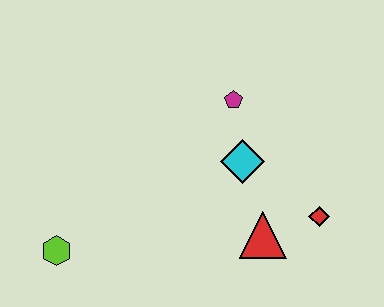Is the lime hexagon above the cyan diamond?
No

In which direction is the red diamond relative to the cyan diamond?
The red diamond is to the right of the cyan diamond.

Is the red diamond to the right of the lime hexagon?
Yes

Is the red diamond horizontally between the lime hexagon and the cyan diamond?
No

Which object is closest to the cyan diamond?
The magenta pentagon is closest to the cyan diamond.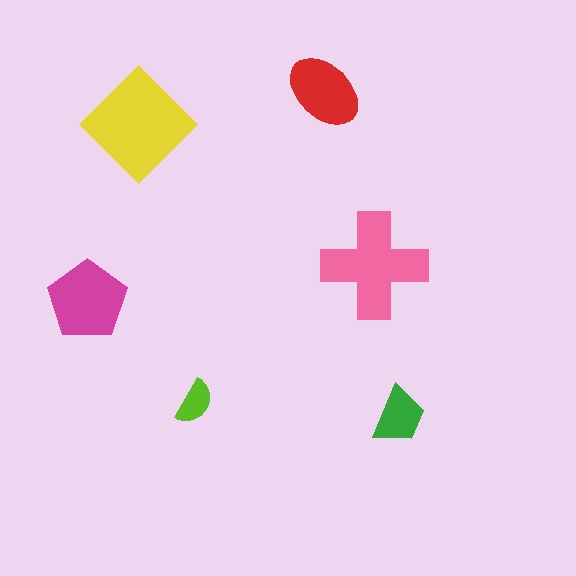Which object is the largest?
The yellow diamond.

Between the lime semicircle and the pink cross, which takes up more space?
The pink cross.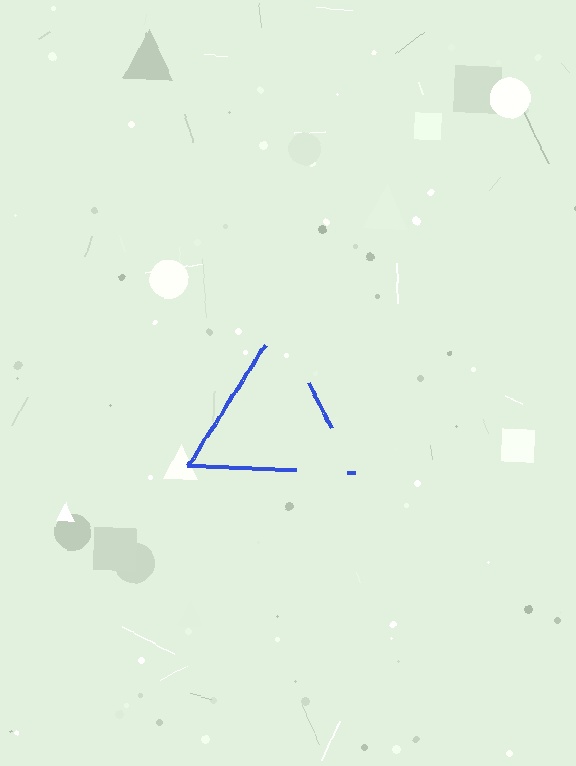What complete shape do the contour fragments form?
The contour fragments form a triangle.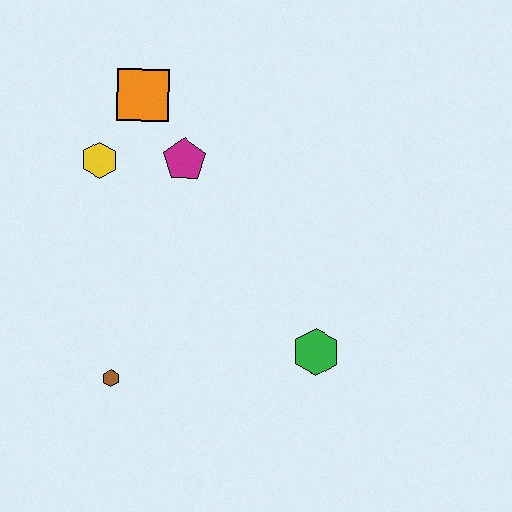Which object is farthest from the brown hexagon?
The orange square is farthest from the brown hexagon.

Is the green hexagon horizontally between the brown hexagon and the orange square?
No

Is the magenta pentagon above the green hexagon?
Yes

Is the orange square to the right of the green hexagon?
No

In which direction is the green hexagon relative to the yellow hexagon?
The green hexagon is to the right of the yellow hexagon.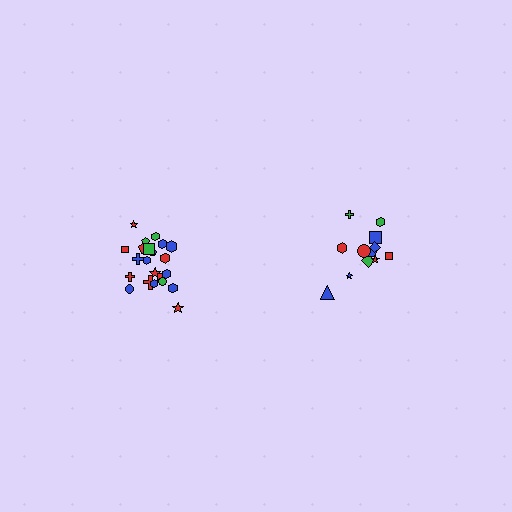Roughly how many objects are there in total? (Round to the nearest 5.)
Roughly 35 objects in total.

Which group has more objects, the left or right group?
The left group.